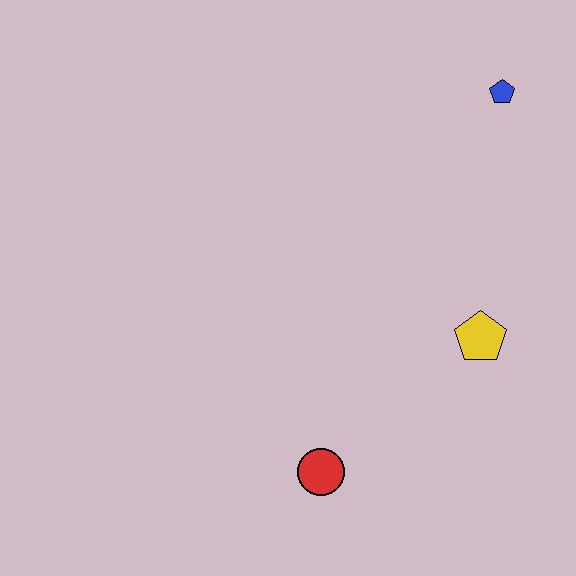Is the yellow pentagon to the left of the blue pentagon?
Yes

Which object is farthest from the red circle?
The blue pentagon is farthest from the red circle.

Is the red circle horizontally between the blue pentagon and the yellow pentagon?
No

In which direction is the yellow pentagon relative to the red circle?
The yellow pentagon is to the right of the red circle.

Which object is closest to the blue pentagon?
The yellow pentagon is closest to the blue pentagon.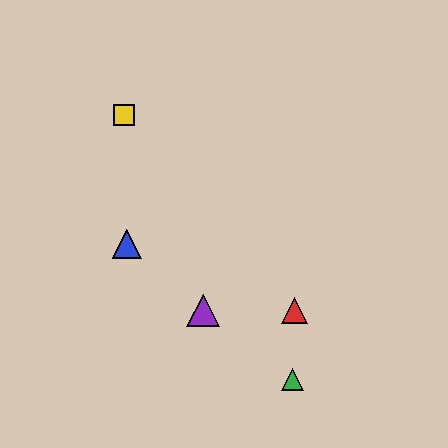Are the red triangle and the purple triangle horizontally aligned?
Yes, both are at y≈311.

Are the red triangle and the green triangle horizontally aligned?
No, the red triangle is at y≈311 and the green triangle is at y≈380.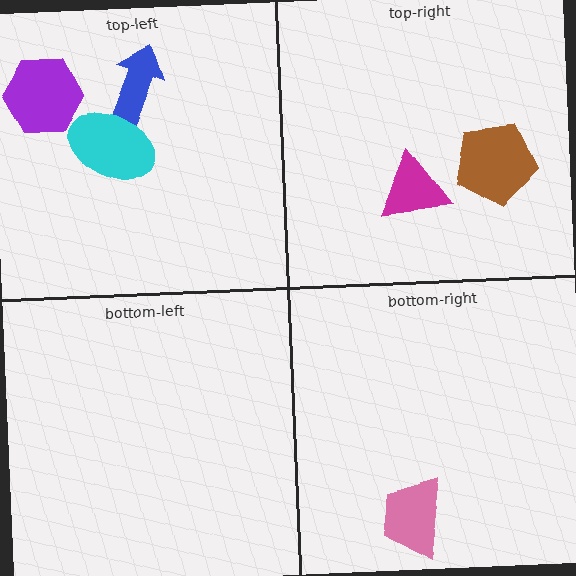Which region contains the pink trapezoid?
The bottom-right region.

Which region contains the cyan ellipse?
The top-left region.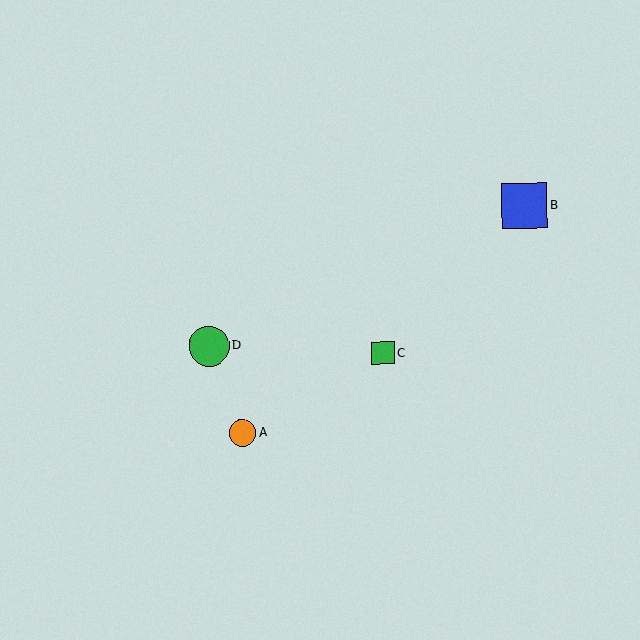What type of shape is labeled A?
Shape A is an orange circle.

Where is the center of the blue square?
The center of the blue square is at (524, 206).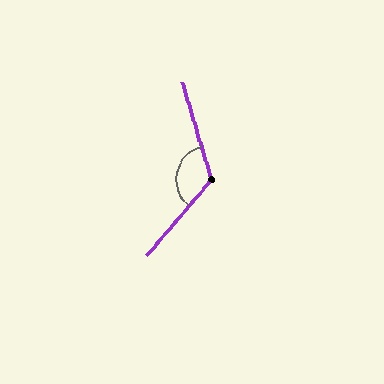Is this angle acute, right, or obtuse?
It is obtuse.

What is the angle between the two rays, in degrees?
Approximately 123 degrees.